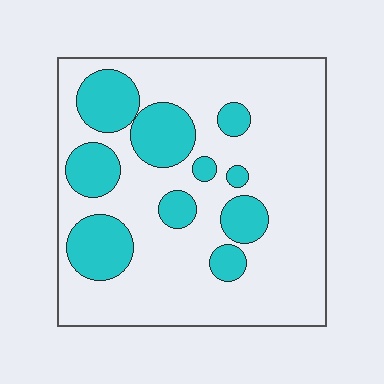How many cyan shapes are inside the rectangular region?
10.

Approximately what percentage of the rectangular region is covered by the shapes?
Approximately 25%.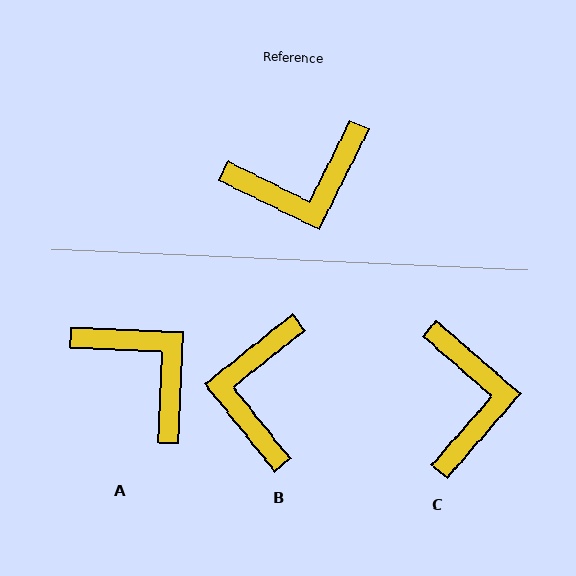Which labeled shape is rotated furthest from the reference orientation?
B, about 115 degrees away.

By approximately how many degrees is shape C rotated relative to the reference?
Approximately 75 degrees counter-clockwise.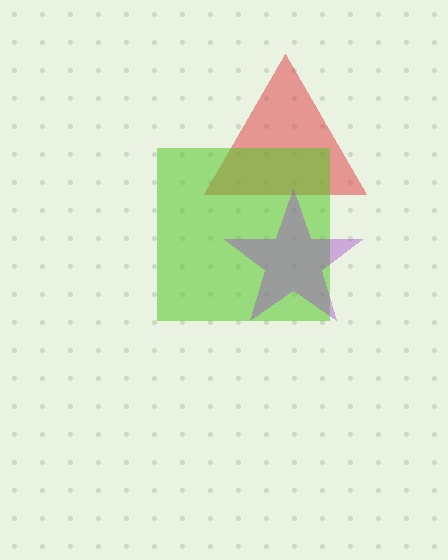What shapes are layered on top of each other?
The layered shapes are: a red triangle, a lime square, a purple star.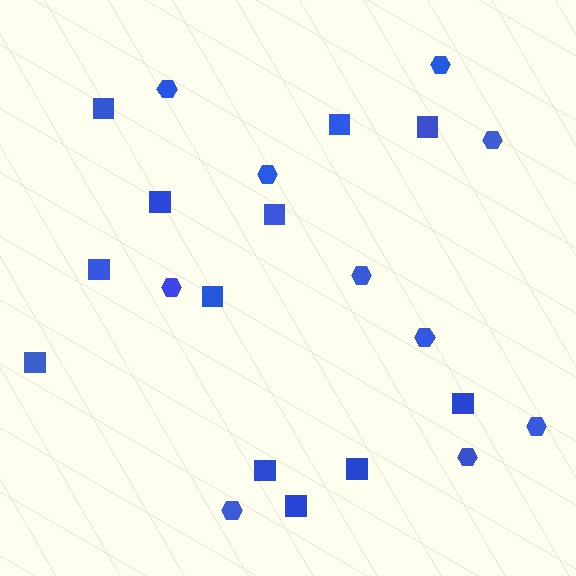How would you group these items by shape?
There are 2 groups: one group of hexagons (10) and one group of squares (12).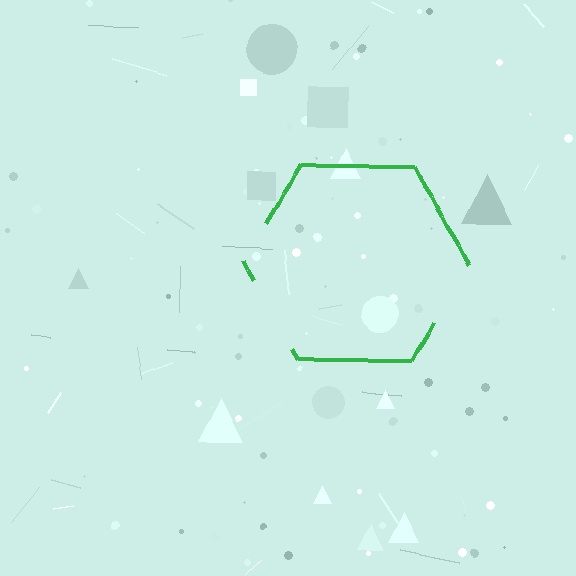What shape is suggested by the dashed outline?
The dashed outline suggests a hexagon.